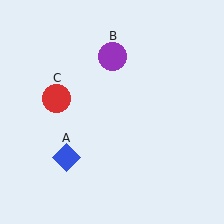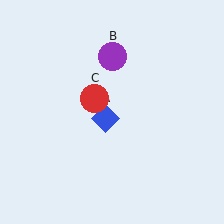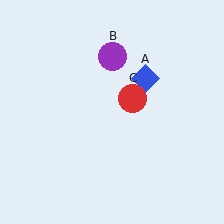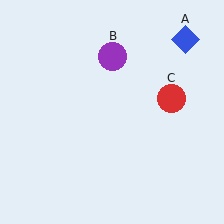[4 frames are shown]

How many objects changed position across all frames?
2 objects changed position: blue diamond (object A), red circle (object C).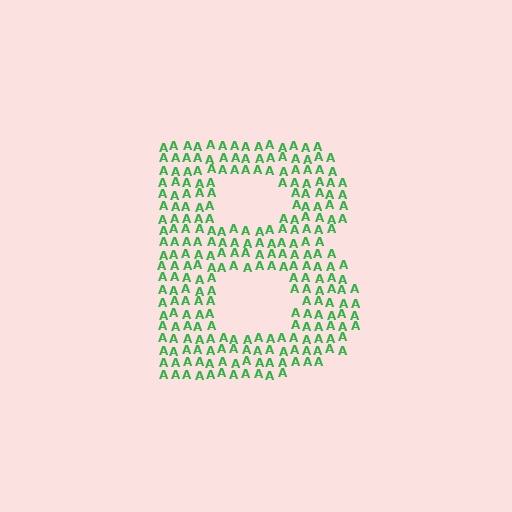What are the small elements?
The small elements are letter A's.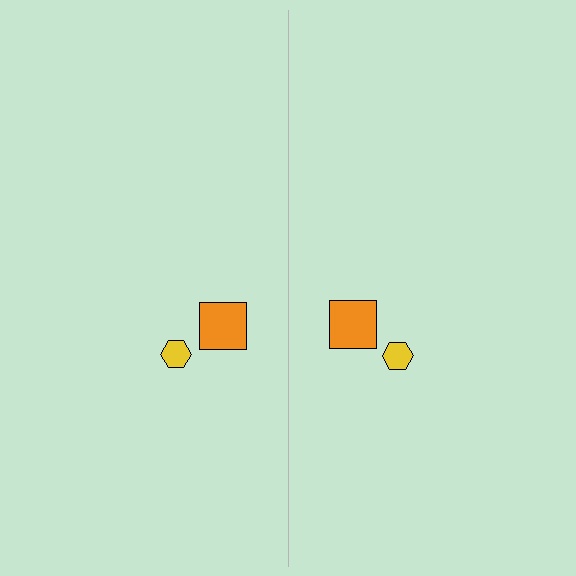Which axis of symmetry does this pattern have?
The pattern has a vertical axis of symmetry running through the center of the image.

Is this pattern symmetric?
Yes, this pattern has bilateral (reflection) symmetry.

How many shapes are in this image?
There are 4 shapes in this image.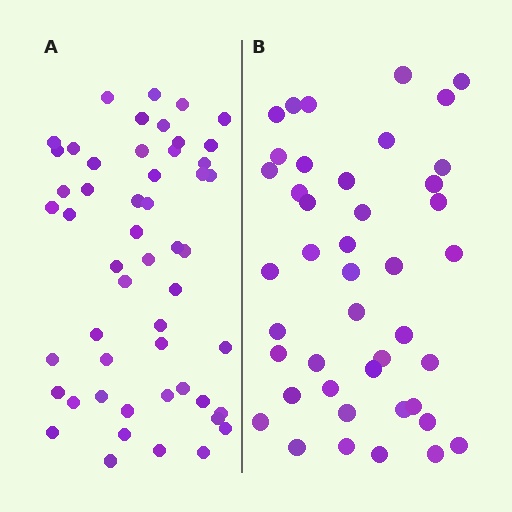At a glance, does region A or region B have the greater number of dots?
Region A (the left region) has more dots.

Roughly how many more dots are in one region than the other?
Region A has roughly 8 or so more dots than region B.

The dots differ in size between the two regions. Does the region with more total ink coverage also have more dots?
No. Region B has more total ink coverage because its dots are larger, but region A actually contains more individual dots. Total area can be misleading — the number of items is what matters here.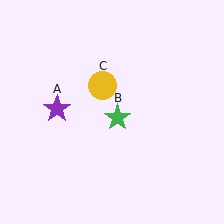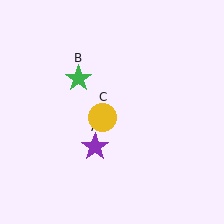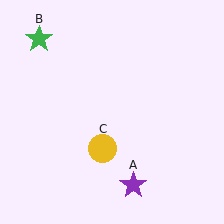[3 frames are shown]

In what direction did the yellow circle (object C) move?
The yellow circle (object C) moved down.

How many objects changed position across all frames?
3 objects changed position: purple star (object A), green star (object B), yellow circle (object C).